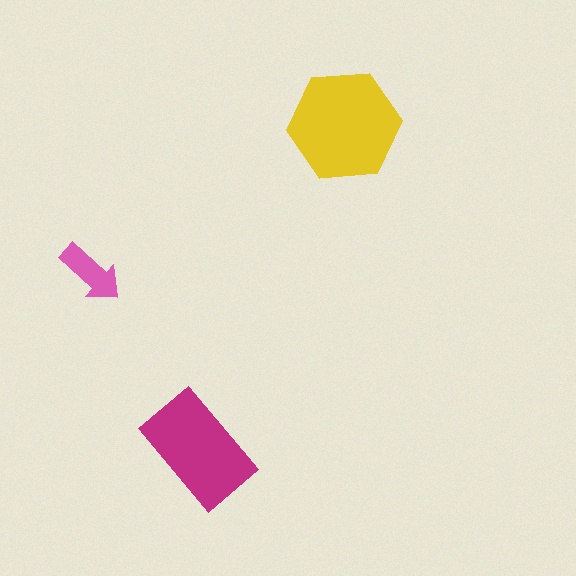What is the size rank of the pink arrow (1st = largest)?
3rd.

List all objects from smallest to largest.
The pink arrow, the magenta rectangle, the yellow hexagon.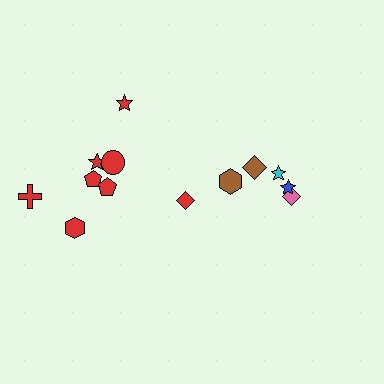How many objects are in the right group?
There are 5 objects.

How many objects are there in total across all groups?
There are 13 objects.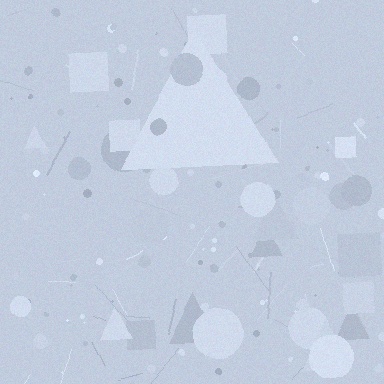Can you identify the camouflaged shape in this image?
The camouflaged shape is a triangle.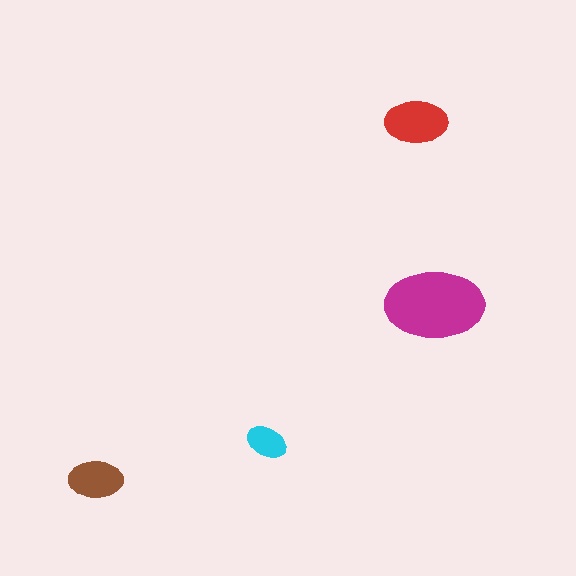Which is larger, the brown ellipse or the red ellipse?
The red one.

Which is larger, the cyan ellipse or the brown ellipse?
The brown one.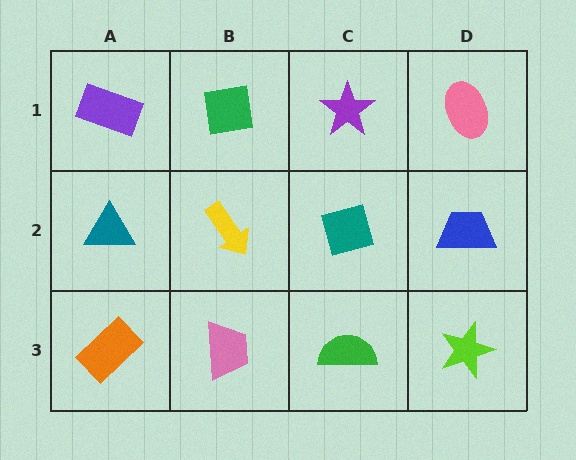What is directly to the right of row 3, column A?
A pink trapezoid.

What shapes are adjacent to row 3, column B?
A yellow arrow (row 2, column B), an orange rectangle (row 3, column A), a green semicircle (row 3, column C).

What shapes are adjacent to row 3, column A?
A teal triangle (row 2, column A), a pink trapezoid (row 3, column B).